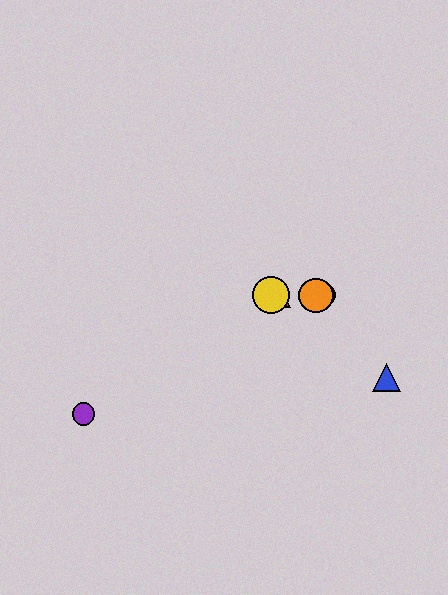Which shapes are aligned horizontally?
The red triangle, the green circle, the yellow circle, the orange circle are aligned horizontally.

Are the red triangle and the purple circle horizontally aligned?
No, the red triangle is at y≈295 and the purple circle is at y≈414.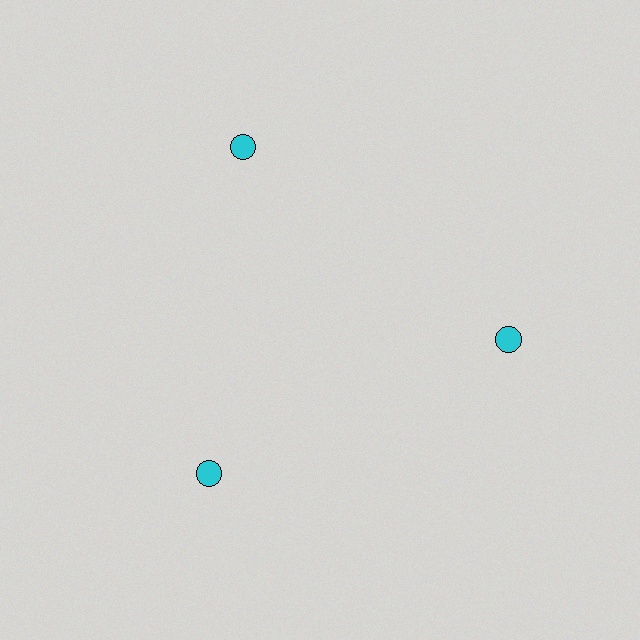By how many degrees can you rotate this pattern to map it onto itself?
The pattern maps onto itself every 120 degrees of rotation.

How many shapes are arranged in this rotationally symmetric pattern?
There are 3 shapes, arranged in 3 groups of 1.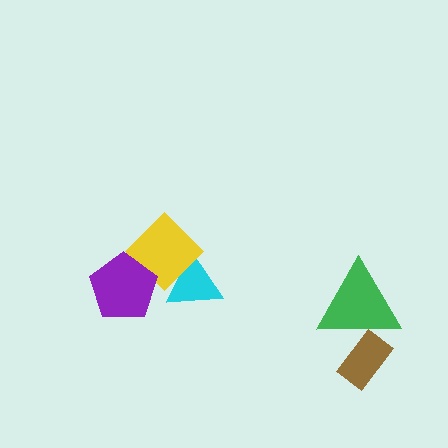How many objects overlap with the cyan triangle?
1 object overlaps with the cyan triangle.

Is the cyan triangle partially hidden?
Yes, it is partially covered by another shape.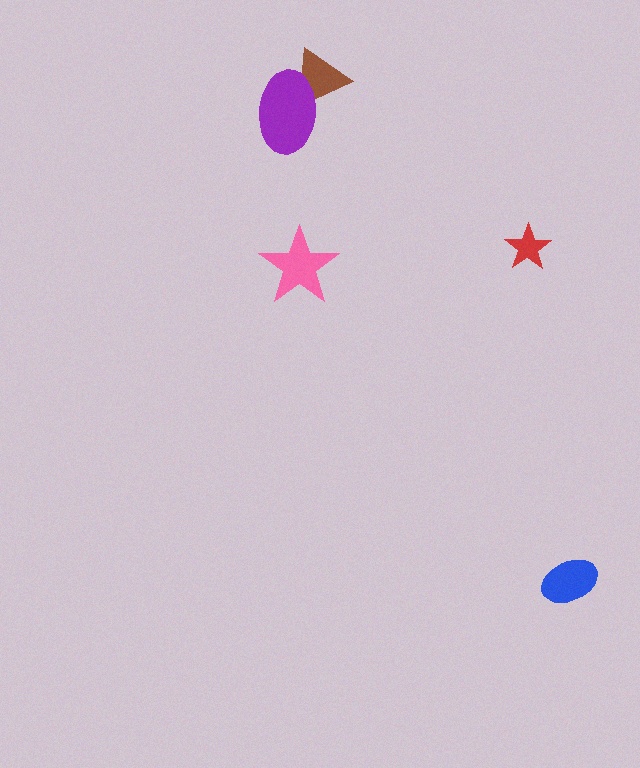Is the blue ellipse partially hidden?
No, no other shape covers it.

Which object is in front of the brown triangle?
The purple ellipse is in front of the brown triangle.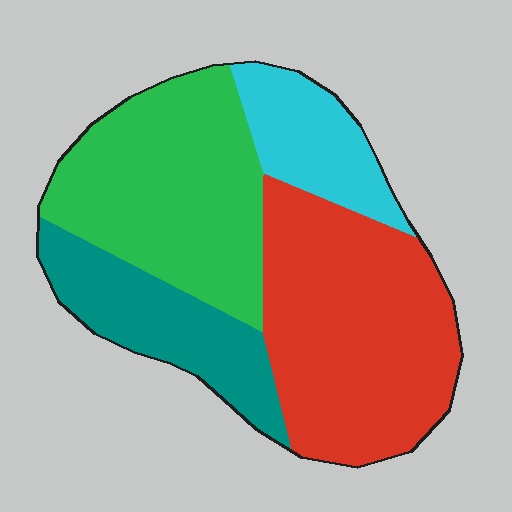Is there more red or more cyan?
Red.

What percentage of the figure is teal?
Teal covers about 15% of the figure.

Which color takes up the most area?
Red, at roughly 40%.